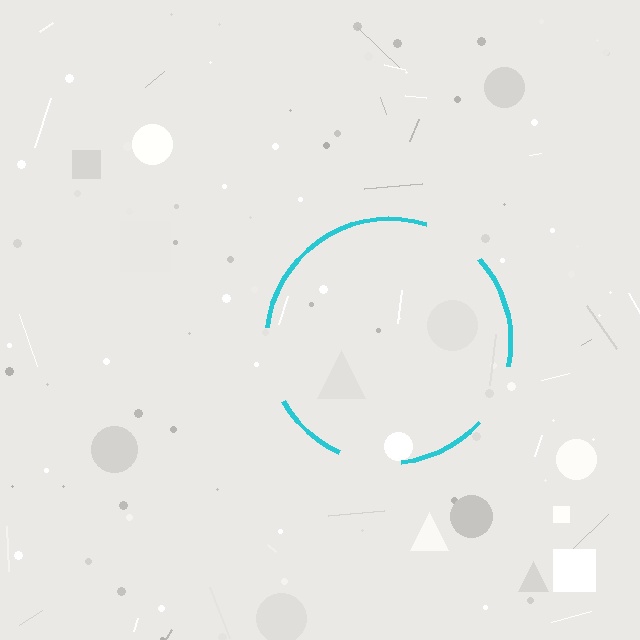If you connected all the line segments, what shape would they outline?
They would outline a circle.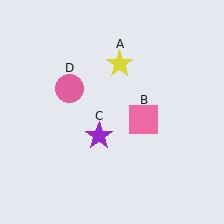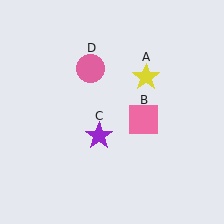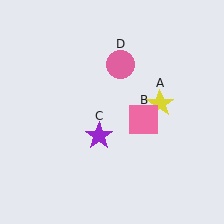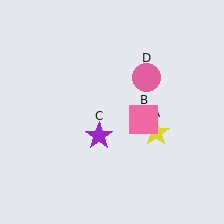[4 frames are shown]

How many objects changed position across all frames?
2 objects changed position: yellow star (object A), pink circle (object D).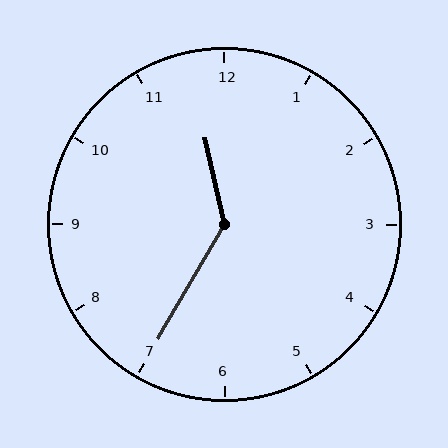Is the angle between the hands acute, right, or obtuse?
It is obtuse.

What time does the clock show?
11:35.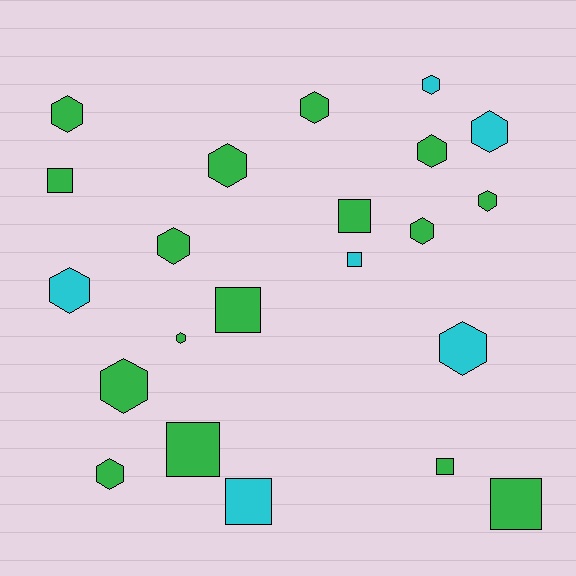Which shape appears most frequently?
Hexagon, with 14 objects.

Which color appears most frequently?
Green, with 16 objects.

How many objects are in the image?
There are 22 objects.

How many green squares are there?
There are 6 green squares.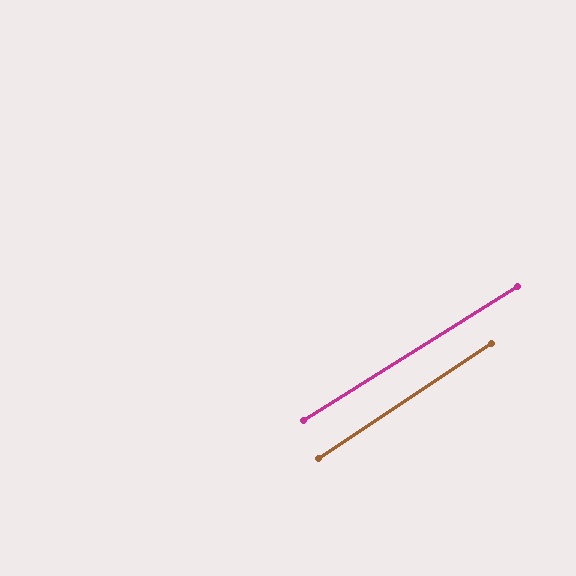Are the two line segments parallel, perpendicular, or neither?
Parallel — their directions differ by only 1.6°.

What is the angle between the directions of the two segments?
Approximately 2 degrees.